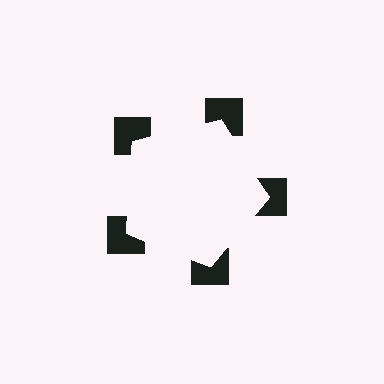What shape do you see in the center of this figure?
An illusory pentagon — its edges are inferred from the aligned wedge cuts in the notched squares, not physically drawn.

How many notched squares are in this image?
There are 5 — one at each vertex of the illusory pentagon.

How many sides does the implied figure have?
5 sides.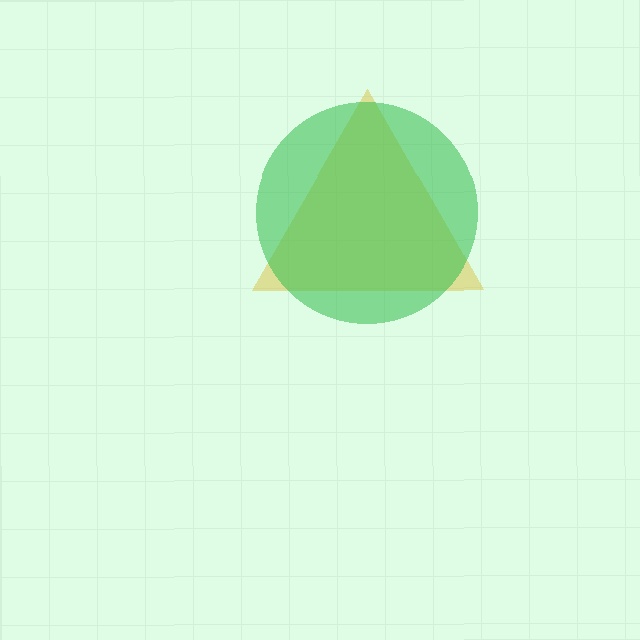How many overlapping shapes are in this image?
There are 2 overlapping shapes in the image.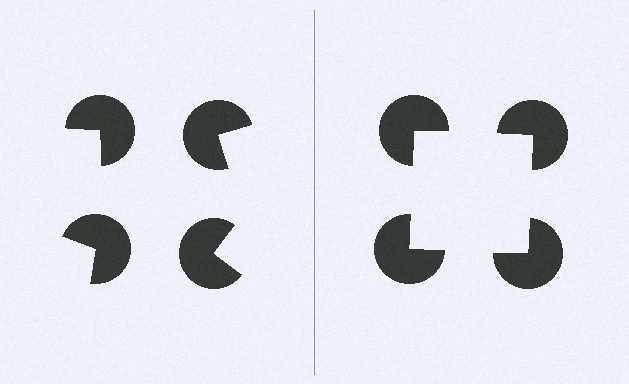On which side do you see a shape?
An illusory square appears on the right side. On the left side the wedge cuts are rotated, so no coherent shape forms.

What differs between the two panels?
The pac-man discs are positioned identically on both sides; only the wedge orientations differ. On the right they align to a square; on the left they are misaligned.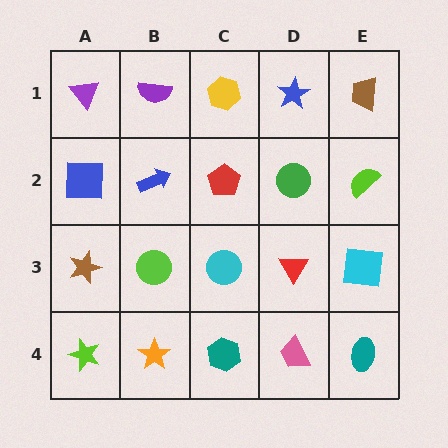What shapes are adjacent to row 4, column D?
A red triangle (row 3, column D), a teal hexagon (row 4, column C), a teal ellipse (row 4, column E).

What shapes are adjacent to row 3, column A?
A blue square (row 2, column A), a lime star (row 4, column A), a lime circle (row 3, column B).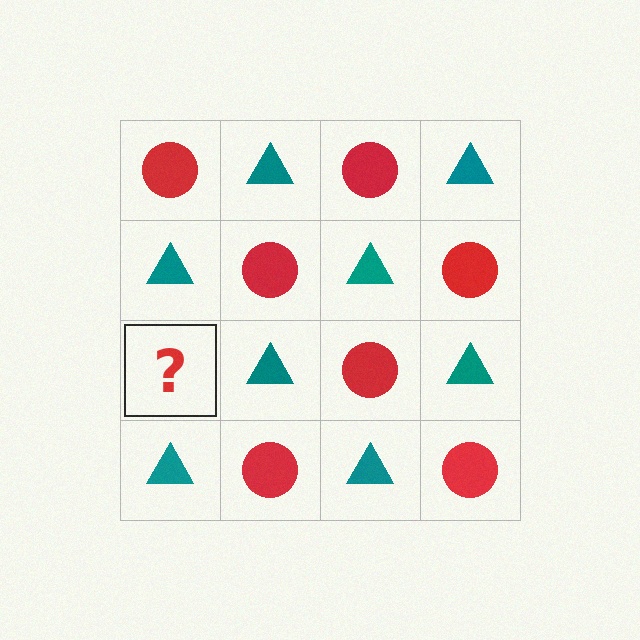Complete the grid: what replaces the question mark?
The question mark should be replaced with a red circle.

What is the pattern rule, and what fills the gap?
The rule is that it alternates red circle and teal triangle in a checkerboard pattern. The gap should be filled with a red circle.